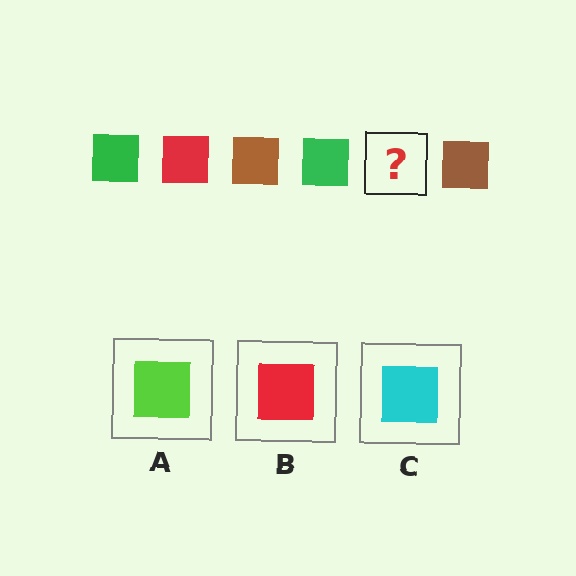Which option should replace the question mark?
Option B.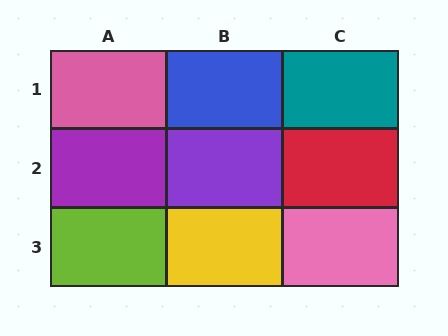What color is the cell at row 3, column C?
Pink.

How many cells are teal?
1 cell is teal.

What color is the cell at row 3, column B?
Yellow.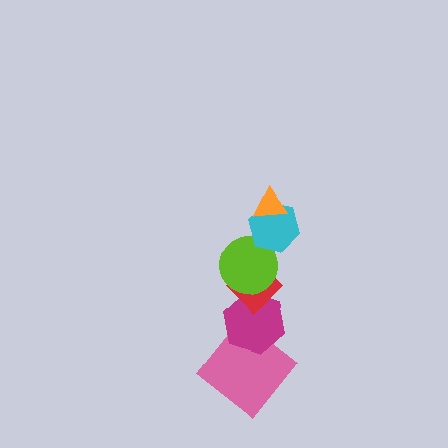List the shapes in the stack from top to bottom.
From top to bottom: the orange triangle, the cyan hexagon, the lime circle, the red diamond, the magenta hexagon, the pink diamond.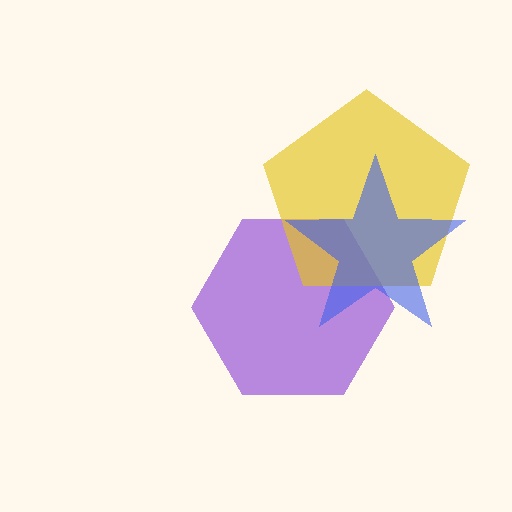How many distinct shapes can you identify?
There are 3 distinct shapes: a purple hexagon, a yellow pentagon, a blue star.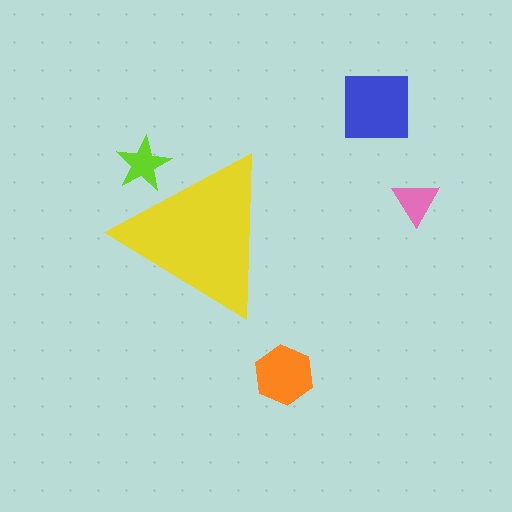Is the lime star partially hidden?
Yes, the lime star is partially hidden behind the yellow triangle.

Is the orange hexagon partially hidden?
No, the orange hexagon is fully visible.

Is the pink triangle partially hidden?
No, the pink triangle is fully visible.